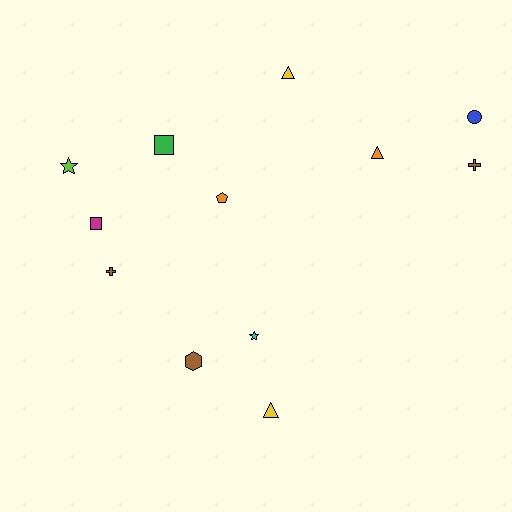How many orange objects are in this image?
There are 2 orange objects.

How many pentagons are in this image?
There is 1 pentagon.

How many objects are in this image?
There are 12 objects.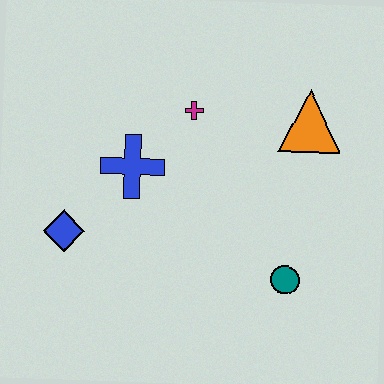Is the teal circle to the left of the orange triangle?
Yes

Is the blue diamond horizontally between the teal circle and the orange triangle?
No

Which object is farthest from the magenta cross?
The teal circle is farthest from the magenta cross.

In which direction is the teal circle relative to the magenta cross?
The teal circle is below the magenta cross.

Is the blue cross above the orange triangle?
No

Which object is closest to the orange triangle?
The magenta cross is closest to the orange triangle.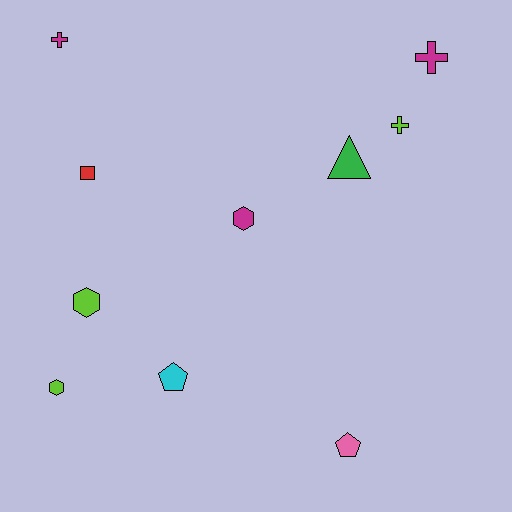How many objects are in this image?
There are 10 objects.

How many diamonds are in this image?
There are no diamonds.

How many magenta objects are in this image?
There are 3 magenta objects.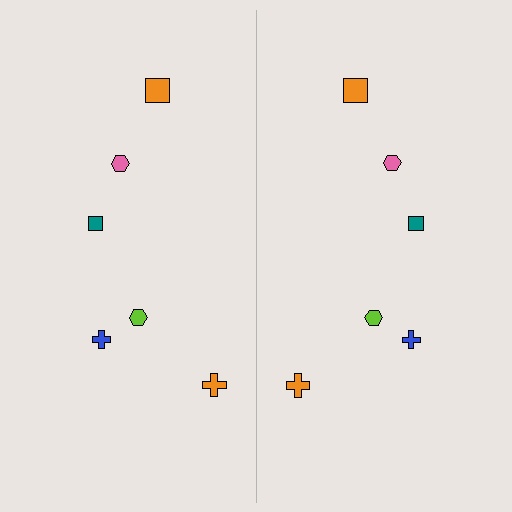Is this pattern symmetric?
Yes, this pattern has bilateral (reflection) symmetry.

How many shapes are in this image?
There are 12 shapes in this image.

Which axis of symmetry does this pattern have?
The pattern has a vertical axis of symmetry running through the center of the image.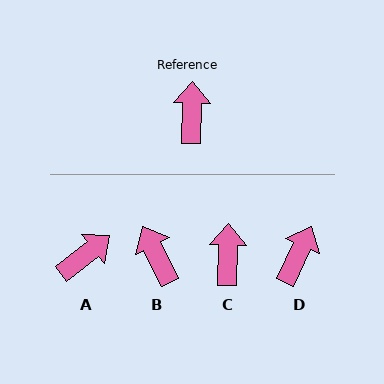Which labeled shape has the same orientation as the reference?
C.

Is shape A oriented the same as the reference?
No, it is off by about 50 degrees.